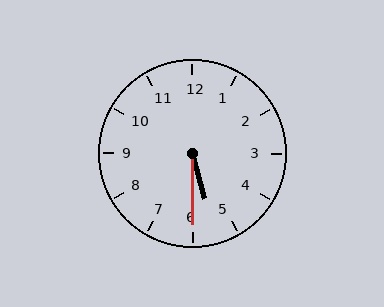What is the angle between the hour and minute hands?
Approximately 15 degrees.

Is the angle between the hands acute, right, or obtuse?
It is acute.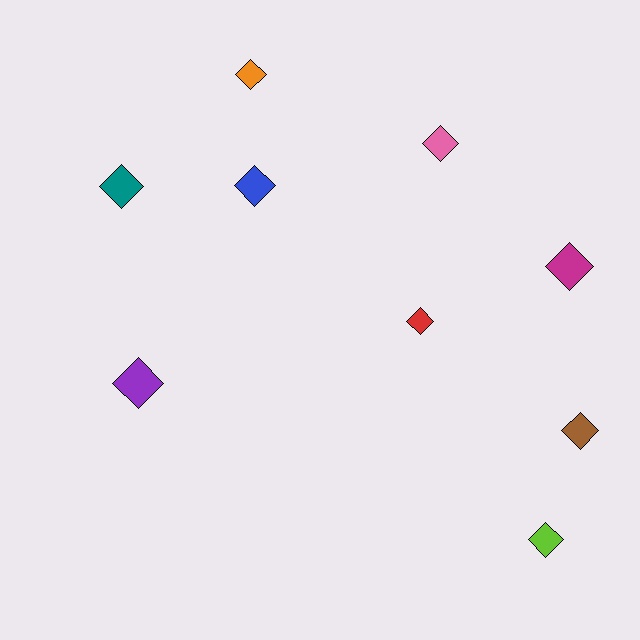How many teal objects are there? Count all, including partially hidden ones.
There is 1 teal object.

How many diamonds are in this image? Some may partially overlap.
There are 9 diamonds.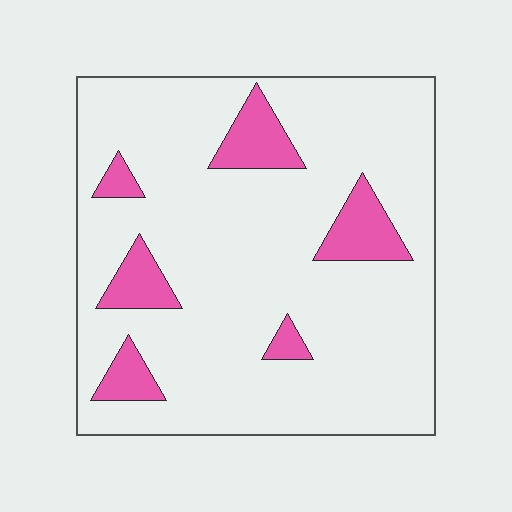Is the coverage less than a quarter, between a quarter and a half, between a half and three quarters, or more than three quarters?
Less than a quarter.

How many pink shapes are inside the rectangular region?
6.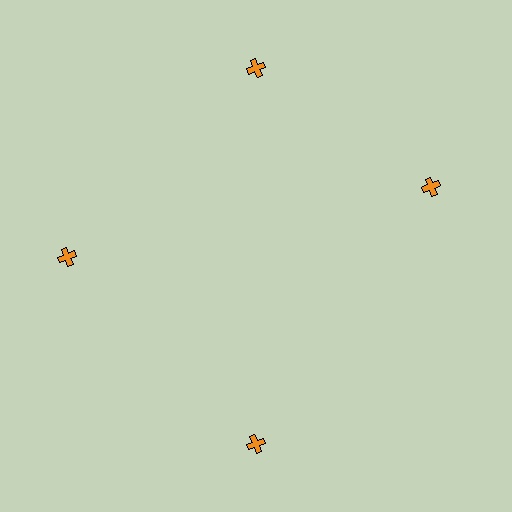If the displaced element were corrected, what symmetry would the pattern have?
It would have 4-fold rotational symmetry — the pattern would map onto itself every 90 degrees.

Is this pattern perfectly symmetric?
No. The 4 orange crosses are arranged in a ring, but one element near the 3 o'clock position is rotated out of alignment along the ring, breaking the 4-fold rotational symmetry.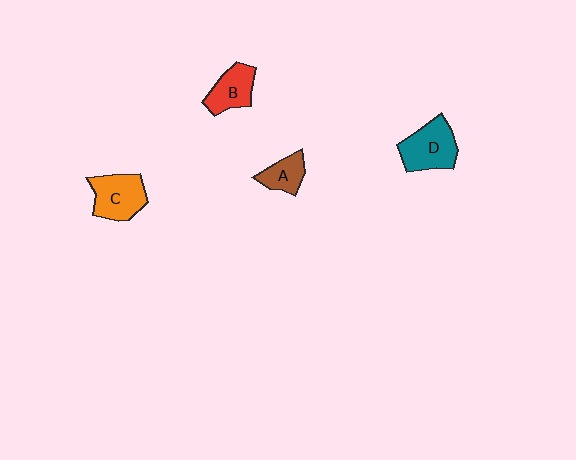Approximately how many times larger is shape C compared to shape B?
Approximately 1.3 times.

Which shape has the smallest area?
Shape A (brown).